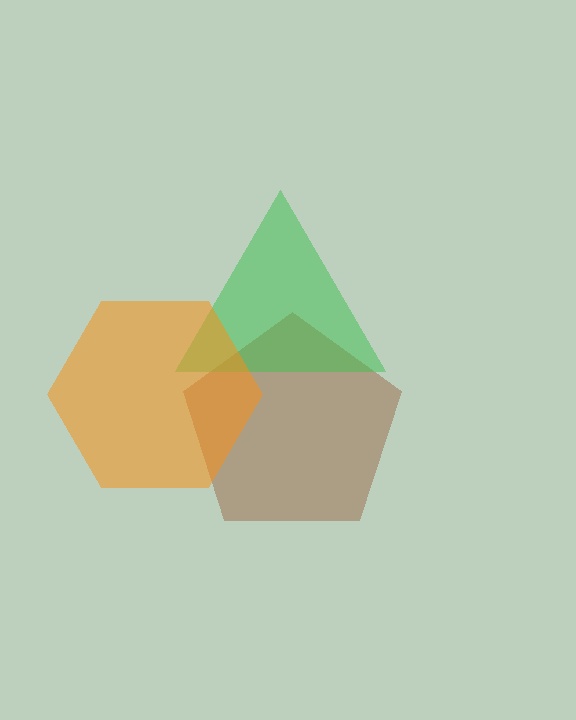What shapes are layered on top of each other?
The layered shapes are: a brown pentagon, a green triangle, an orange hexagon.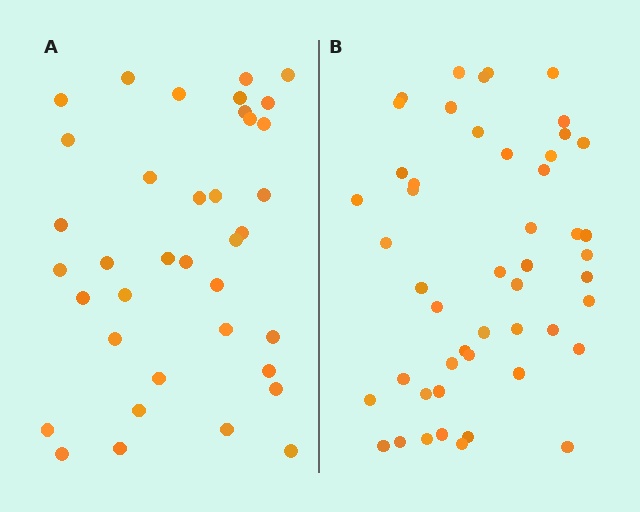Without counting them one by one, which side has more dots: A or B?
Region B (the right region) has more dots.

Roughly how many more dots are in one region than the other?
Region B has roughly 12 or so more dots than region A.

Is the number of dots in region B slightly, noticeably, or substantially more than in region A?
Region B has noticeably more, but not dramatically so. The ratio is roughly 1.3 to 1.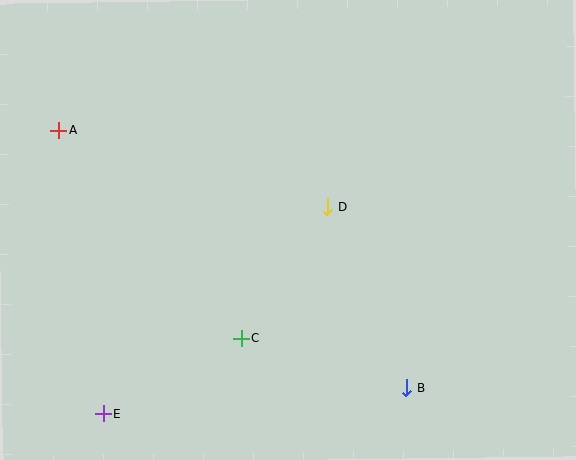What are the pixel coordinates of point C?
Point C is at (242, 338).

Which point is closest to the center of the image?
Point D at (327, 207) is closest to the center.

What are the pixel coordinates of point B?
Point B is at (407, 388).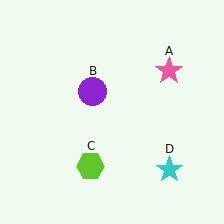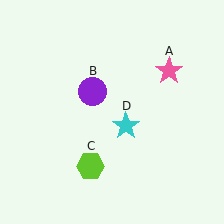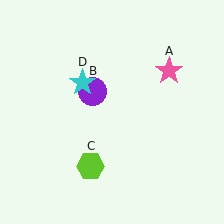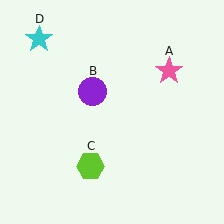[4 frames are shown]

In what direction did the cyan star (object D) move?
The cyan star (object D) moved up and to the left.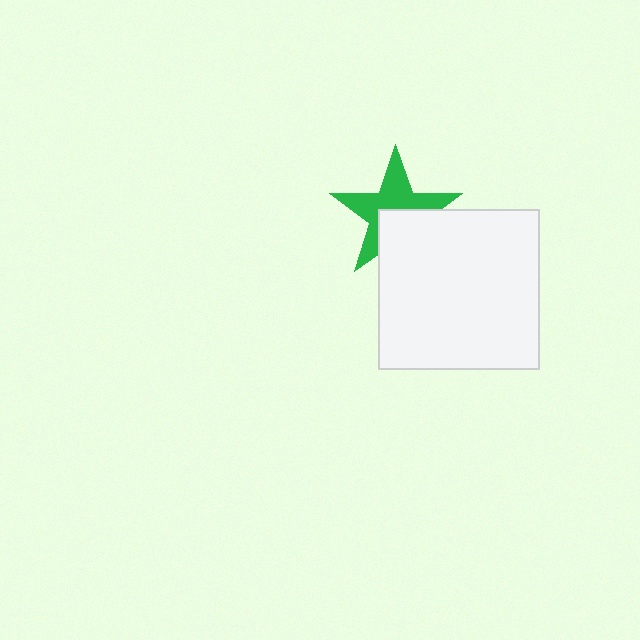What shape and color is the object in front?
The object in front is a white square.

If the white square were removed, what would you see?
You would see the complete green star.